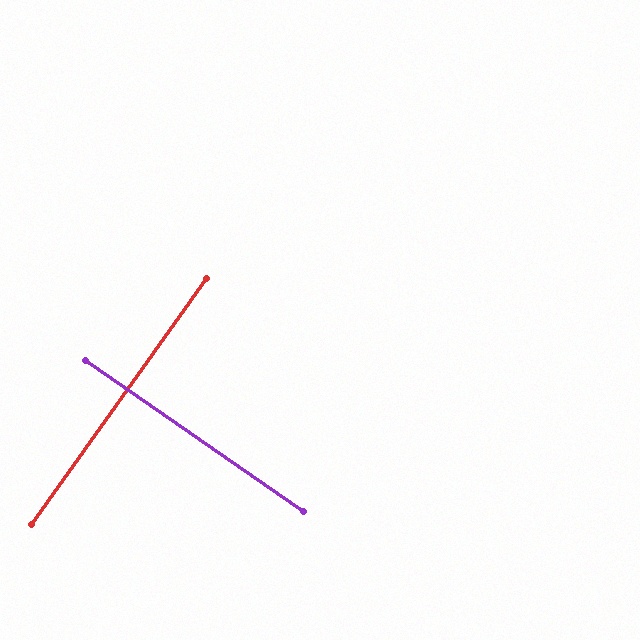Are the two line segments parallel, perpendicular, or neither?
Perpendicular — they meet at approximately 89°.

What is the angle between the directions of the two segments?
Approximately 89 degrees.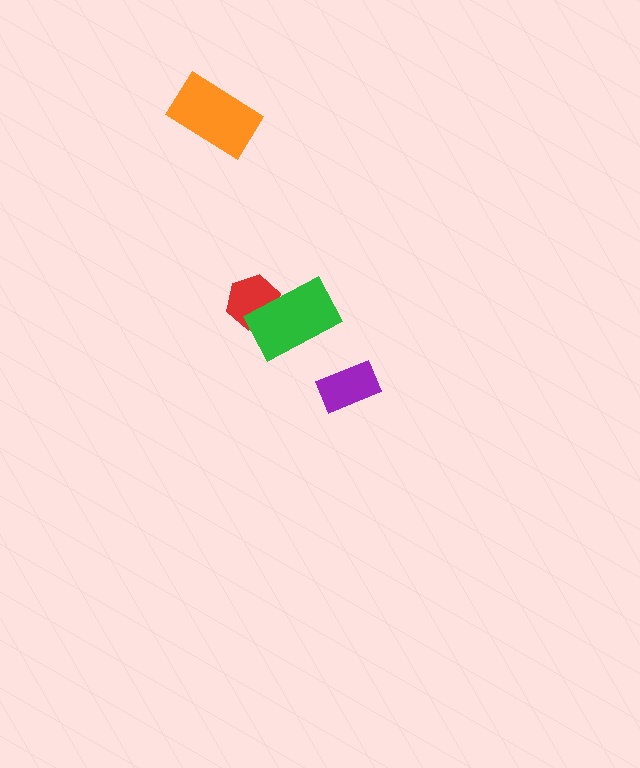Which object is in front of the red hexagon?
The green rectangle is in front of the red hexagon.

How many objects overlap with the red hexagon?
1 object overlaps with the red hexagon.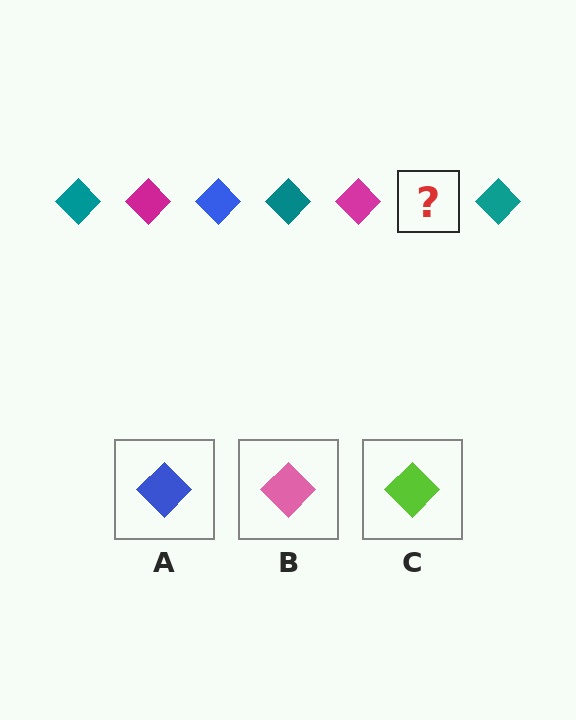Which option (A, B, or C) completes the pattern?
A.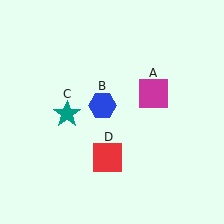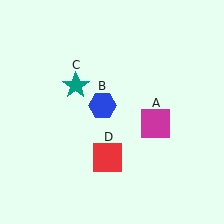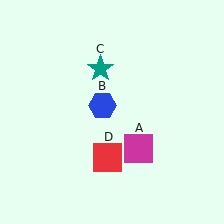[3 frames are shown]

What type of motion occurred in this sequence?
The magenta square (object A), teal star (object C) rotated clockwise around the center of the scene.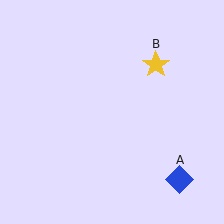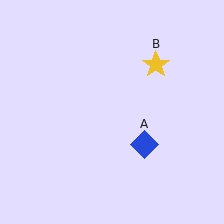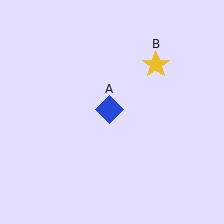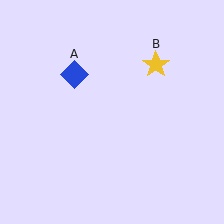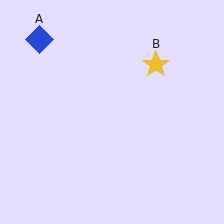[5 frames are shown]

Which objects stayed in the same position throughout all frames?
Yellow star (object B) remained stationary.